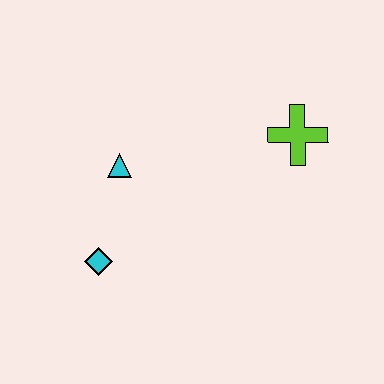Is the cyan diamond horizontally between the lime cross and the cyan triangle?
No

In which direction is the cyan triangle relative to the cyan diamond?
The cyan triangle is above the cyan diamond.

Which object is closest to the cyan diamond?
The cyan triangle is closest to the cyan diamond.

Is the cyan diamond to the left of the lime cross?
Yes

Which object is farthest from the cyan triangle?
The lime cross is farthest from the cyan triangle.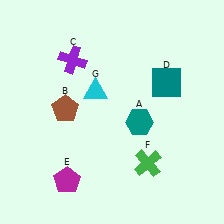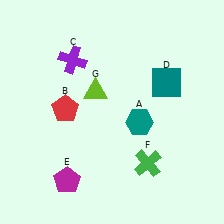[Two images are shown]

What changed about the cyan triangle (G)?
In Image 1, G is cyan. In Image 2, it changed to lime.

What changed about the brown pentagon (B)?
In Image 1, B is brown. In Image 2, it changed to red.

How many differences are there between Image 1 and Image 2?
There are 2 differences between the two images.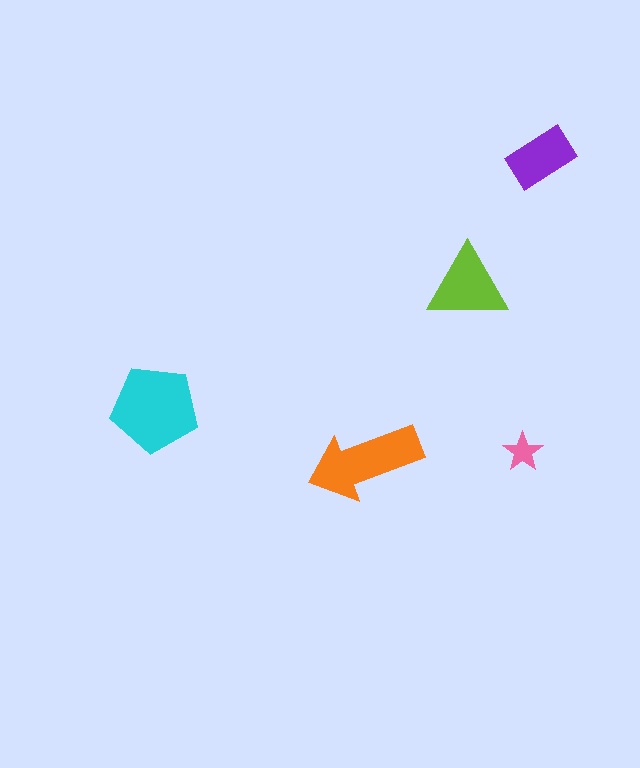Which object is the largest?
The cyan pentagon.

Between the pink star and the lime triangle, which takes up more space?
The lime triangle.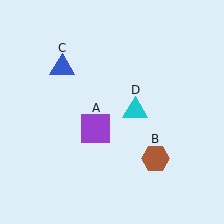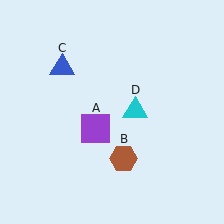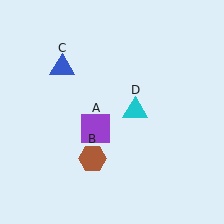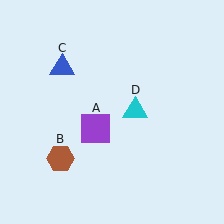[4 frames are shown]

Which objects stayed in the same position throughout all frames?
Purple square (object A) and blue triangle (object C) and cyan triangle (object D) remained stationary.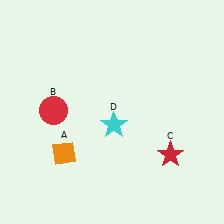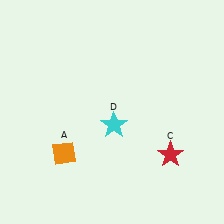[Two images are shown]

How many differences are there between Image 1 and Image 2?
There is 1 difference between the two images.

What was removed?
The red circle (B) was removed in Image 2.